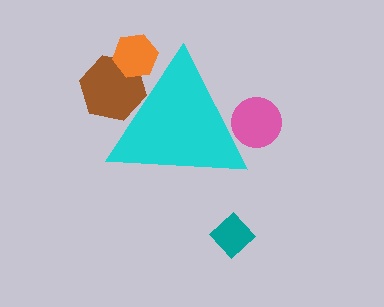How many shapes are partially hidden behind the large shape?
3 shapes are partially hidden.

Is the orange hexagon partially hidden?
Yes, the orange hexagon is partially hidden behind the cyan triangle.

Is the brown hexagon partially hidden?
Yes, the brown hexagon is partially hidden behind the cyan triangle.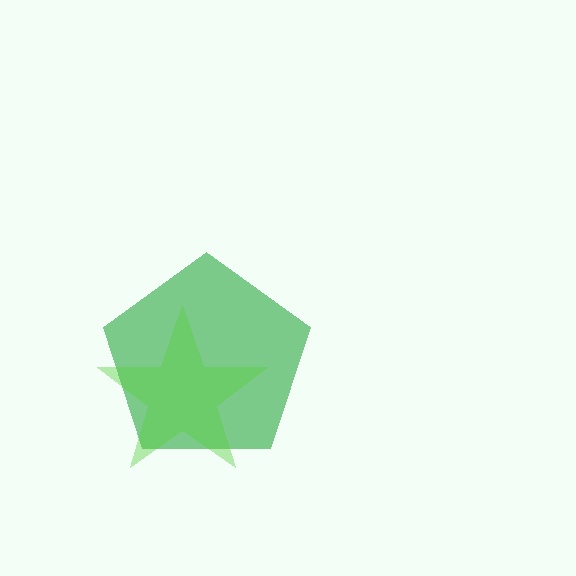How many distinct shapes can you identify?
There are 2 distinct shapes: a green pentagon, a lime star.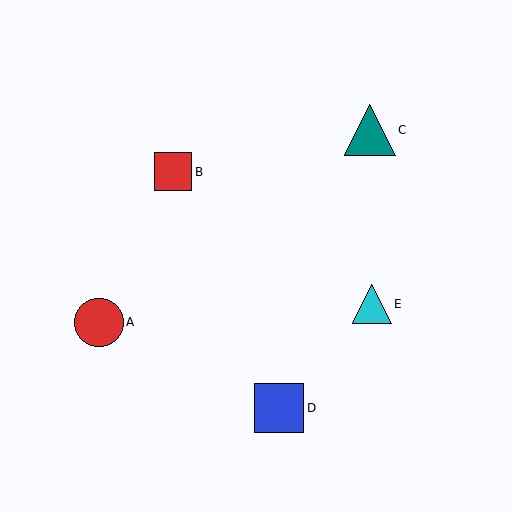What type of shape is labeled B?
Shape B is a red square.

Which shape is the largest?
The teal triangle (labeled C) is the largest.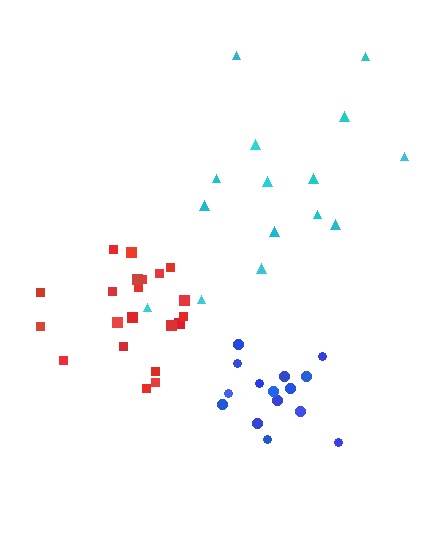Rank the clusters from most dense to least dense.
blue, red, cyan.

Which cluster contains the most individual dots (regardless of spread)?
Red (21).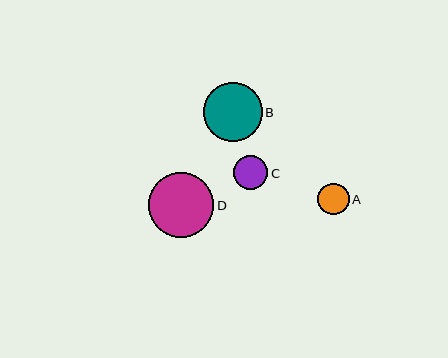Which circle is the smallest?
Circle A is the smallest with a size of approximately 32 pixels.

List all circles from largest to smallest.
From largest to smallest: D, B, C, A.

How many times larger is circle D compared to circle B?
Circle D is approximately 1.1 times the size of circle B.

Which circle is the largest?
Circle D is the largest with a size of approximately 65 pixels.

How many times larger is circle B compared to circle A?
Circle B is approximately 1.8 times the size of circle A.